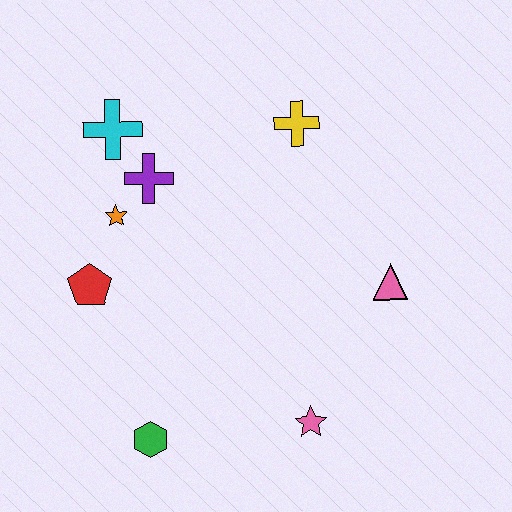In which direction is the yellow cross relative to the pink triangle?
The yellow cross is above the pink triangle.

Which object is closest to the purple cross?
The orange star is closest to the purple cross.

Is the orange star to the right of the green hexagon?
No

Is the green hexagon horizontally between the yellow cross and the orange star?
Yes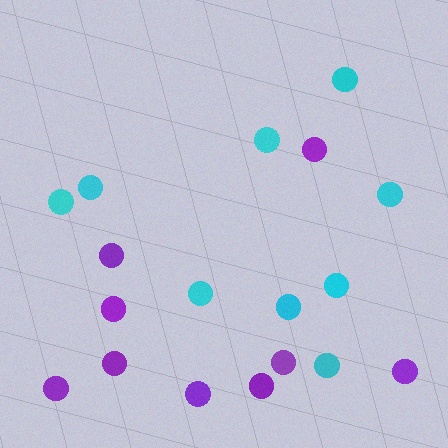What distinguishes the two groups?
There are 2 groups: one group of cyan circles (9) and one group of purple circles (9).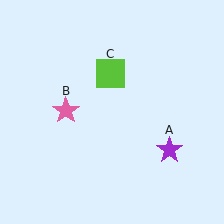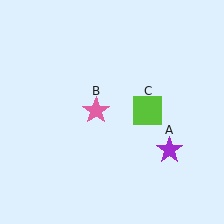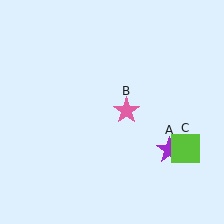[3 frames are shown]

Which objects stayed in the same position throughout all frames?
Purple star (object A) remained stationary.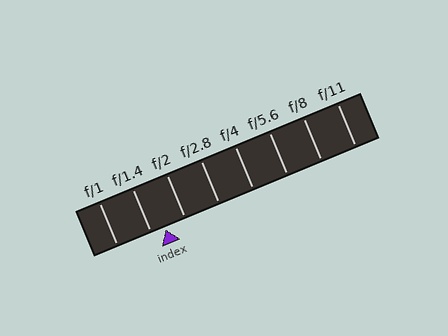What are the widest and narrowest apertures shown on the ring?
The widest aperture shown is f/1 and the narrowest is f/11.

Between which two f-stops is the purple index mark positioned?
The index mark is between f/1.4 and f/2.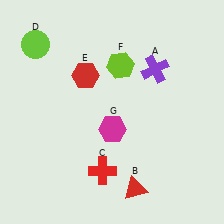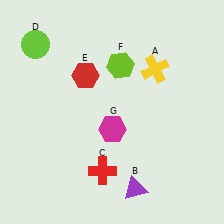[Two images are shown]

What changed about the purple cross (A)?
In Image 1, A is purple. In Image 2, it changed to yellow.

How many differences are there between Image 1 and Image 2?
There are 2 differences between the two images.